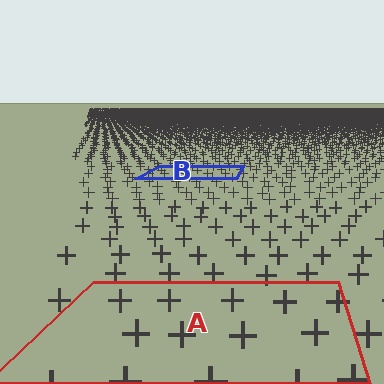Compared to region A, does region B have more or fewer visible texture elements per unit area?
Region B has more texture elements per unit area — they are packed more densely because it is farther away.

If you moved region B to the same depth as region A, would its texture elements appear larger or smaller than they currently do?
They would appear larger. At a closer depth, the same texture elements are projected at a bigger on-screen size.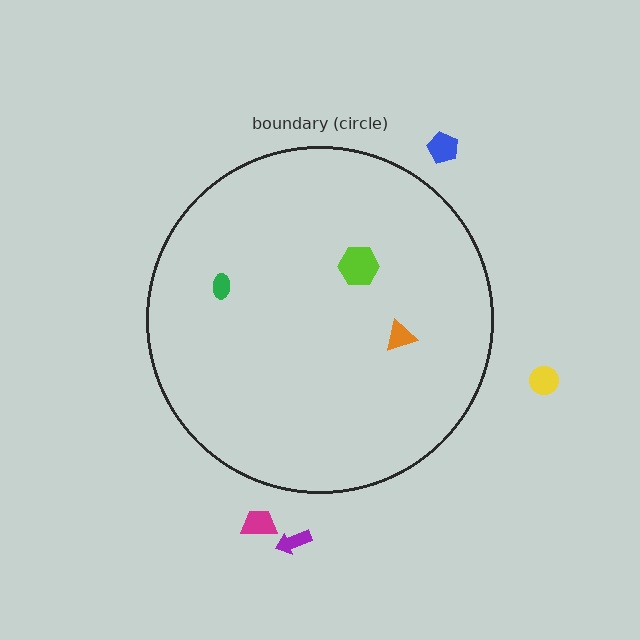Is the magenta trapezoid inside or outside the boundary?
Outside.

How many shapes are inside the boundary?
3 inside, 4 outside.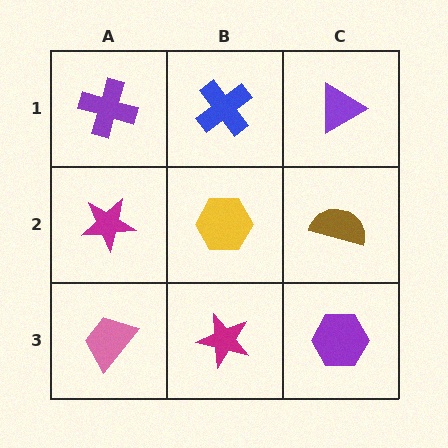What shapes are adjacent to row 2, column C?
A purple triangle (row 1, column C), a purple hexagon (row 3, column C), a yellow hexagon (row 2, column B).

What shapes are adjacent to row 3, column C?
A brown semicircle (row 2, column C), a magenta star (row 3, column B).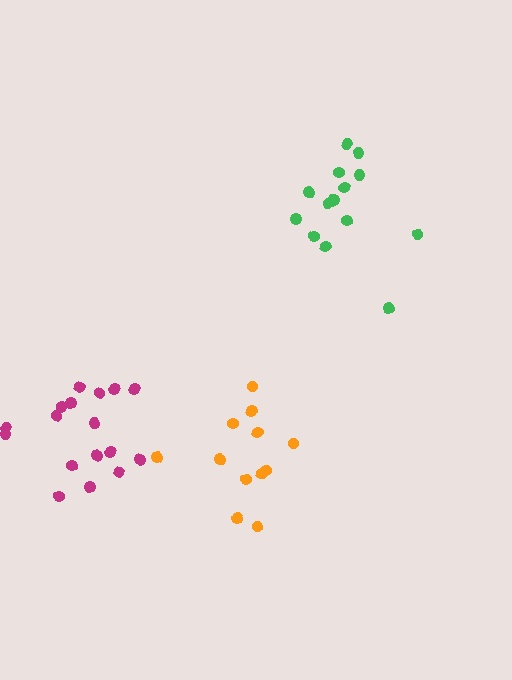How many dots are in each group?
Group 1: 17 dots, Group 2: 14 dots, Group 3: 12 dots (43 total).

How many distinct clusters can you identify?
There are 3 distinct clusters.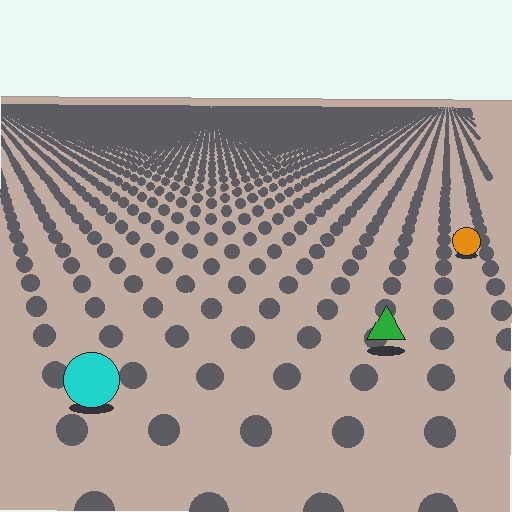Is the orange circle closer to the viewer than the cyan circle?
No. The cyan circle is closer — you can tell from the texture gradient: the ground texture is coarser near it.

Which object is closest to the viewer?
The cyan circle is closest. The texture marks near it are larger and more spread out.